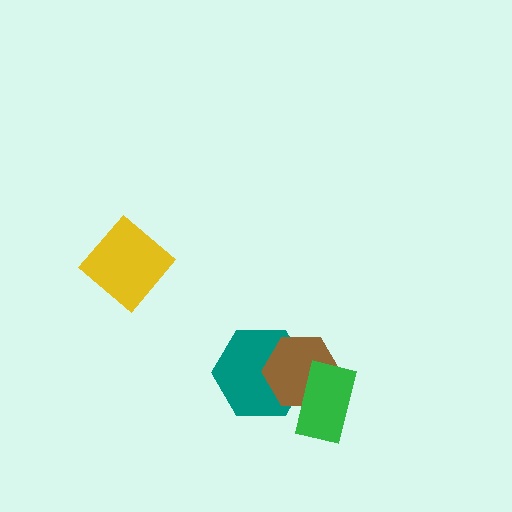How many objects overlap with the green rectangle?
2 objects overlap with the green rectangle.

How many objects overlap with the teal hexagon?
2 objects overlap with the teal hexagon.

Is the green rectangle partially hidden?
No, no other shape covers it.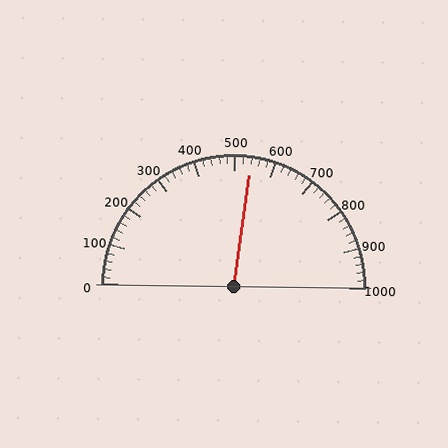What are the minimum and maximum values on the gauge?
The gauge ranges from 0 to 1000.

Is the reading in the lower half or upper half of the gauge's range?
The reading is in the upper half of the range (0 to 1000).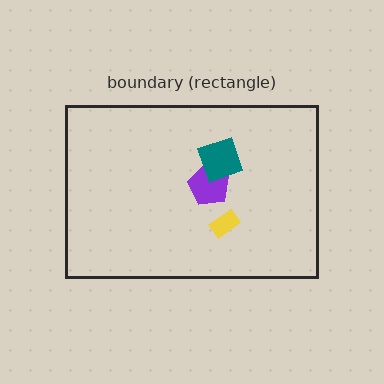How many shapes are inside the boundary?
3 inside, 0 outside.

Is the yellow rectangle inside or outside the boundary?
Inside.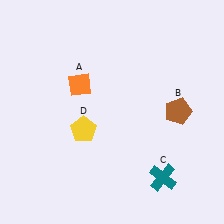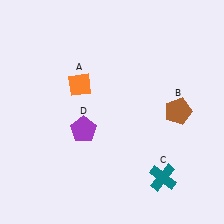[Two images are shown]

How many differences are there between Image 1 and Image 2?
There is 1 difference between the two images.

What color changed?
The pentagon (D) changed from yellow in Image 1 to purple in Image 2.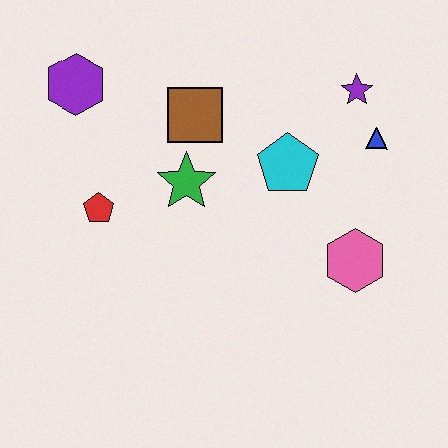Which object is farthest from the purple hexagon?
The pink hexagon is farthest from the purple hexagon.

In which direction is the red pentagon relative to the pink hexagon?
The red pentagon is to the left of the pink hexagon.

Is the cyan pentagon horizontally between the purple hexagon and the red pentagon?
No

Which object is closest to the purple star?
The blue triangle is closest to the purple star.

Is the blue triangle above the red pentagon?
Yes